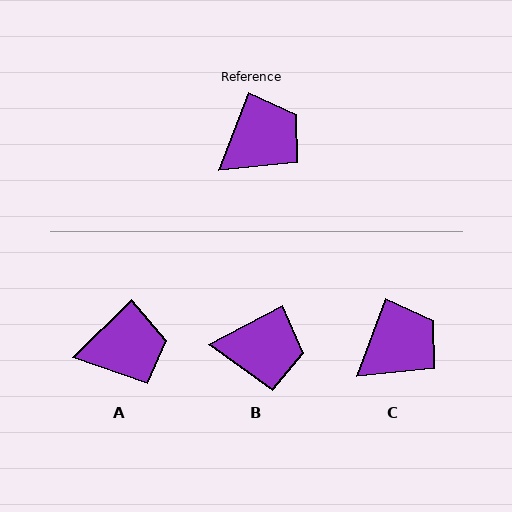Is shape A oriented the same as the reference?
No, it is off by about 25 degrees.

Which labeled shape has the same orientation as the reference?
C.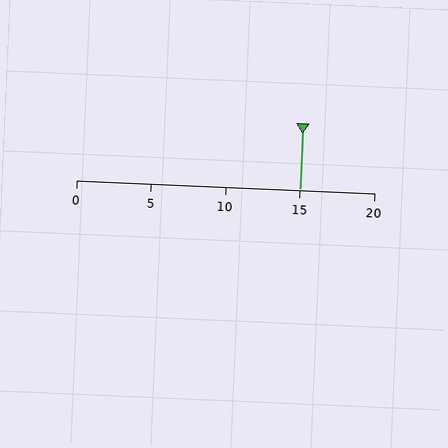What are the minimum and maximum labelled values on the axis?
The axis runs from 0 to 20.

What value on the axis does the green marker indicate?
The marker indicates approximately 15.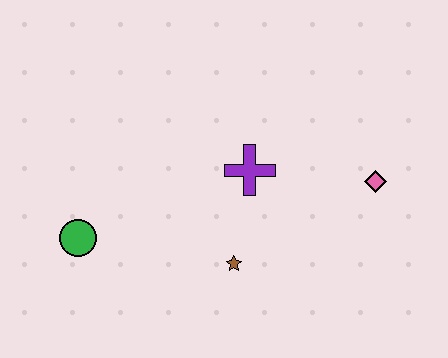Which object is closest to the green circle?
The brown star is closest to the green circle.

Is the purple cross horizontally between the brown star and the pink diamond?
Yes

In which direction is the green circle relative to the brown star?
The green circle is to the left of the brown star.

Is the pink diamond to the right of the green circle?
Yes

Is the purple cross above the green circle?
Yes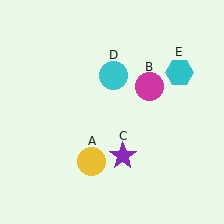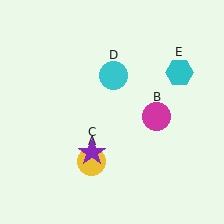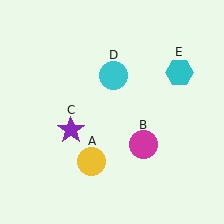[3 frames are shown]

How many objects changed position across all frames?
2 objects changed position: magenta circle (object B), purple star (object C).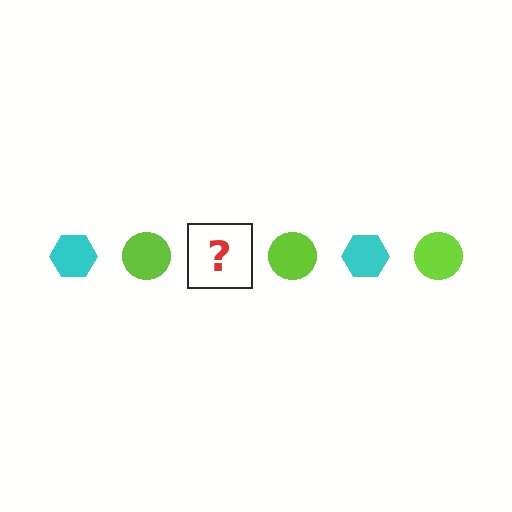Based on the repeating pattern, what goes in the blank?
The blank should be a cyan hexagon.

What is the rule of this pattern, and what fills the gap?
The rule is that the pattern alternates between cyan hexagon and lime circle. The gap should be filled with a cyan hexagon.